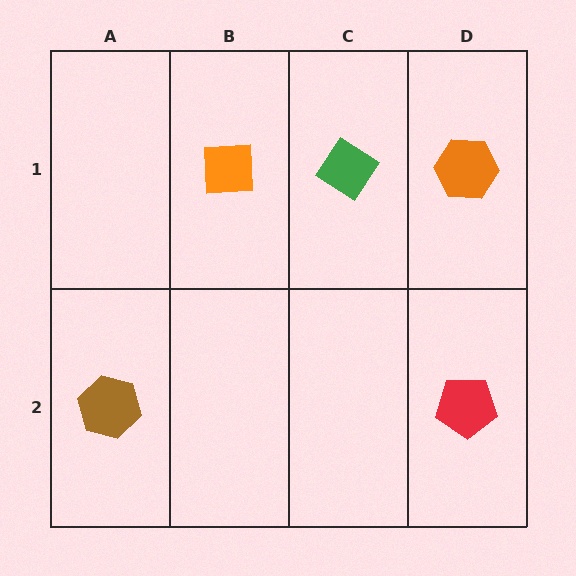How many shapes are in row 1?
3 shapes.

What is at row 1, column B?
An orange square.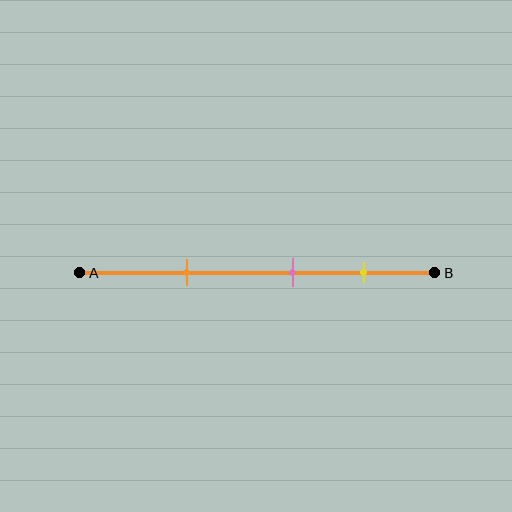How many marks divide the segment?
There are 3 marks dividing the segment.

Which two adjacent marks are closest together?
The pink and yellow marks are the closest adjacent pair.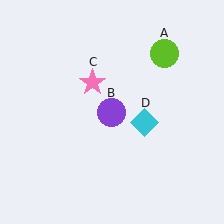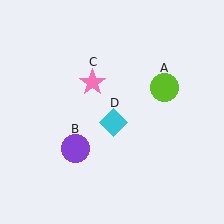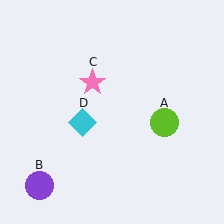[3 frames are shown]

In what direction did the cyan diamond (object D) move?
The cyan diamond (object D) moved left.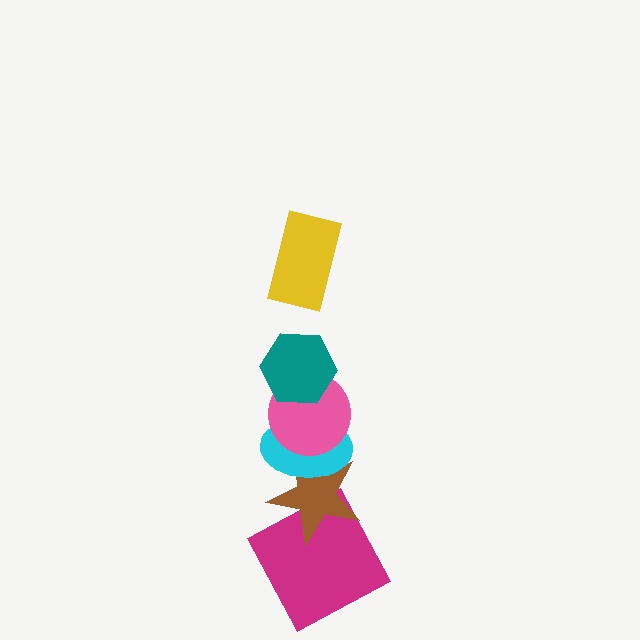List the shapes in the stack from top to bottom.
From top to bottom: the yellow rectangle, the teal hexagon, the pink circle, the cyan ellipse, the brown star, the magenta square.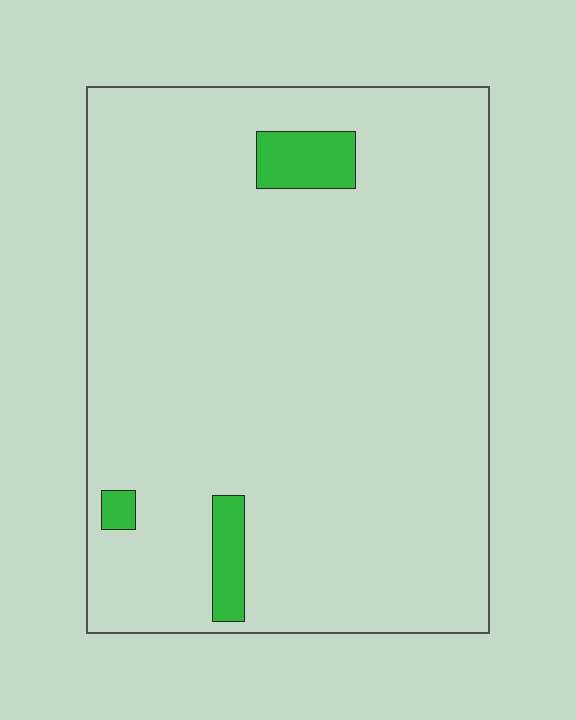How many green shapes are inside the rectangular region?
3.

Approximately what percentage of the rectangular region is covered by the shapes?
Approximately 5%.